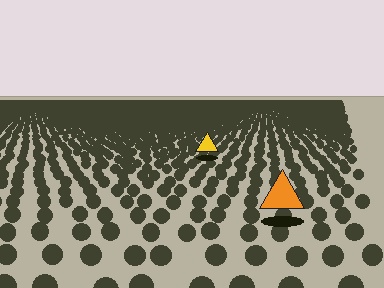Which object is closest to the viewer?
The orange triangle is closest. The texture marks near it are larger and more spread out.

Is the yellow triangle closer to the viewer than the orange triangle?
No. The orange triangle is closer — you can tell from the texture gradient: the ground texture is coarser near it.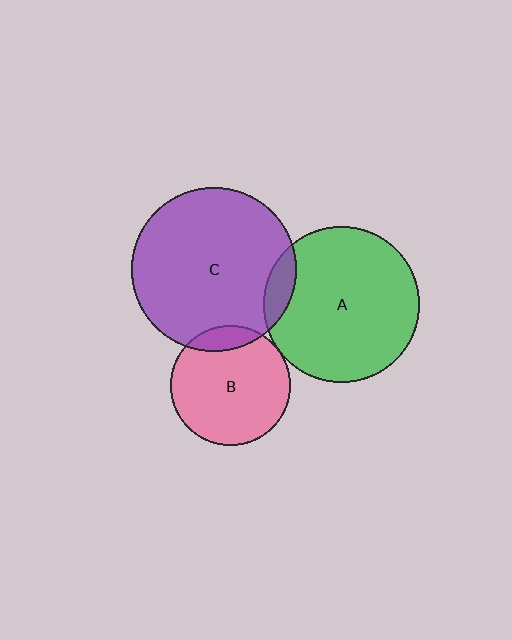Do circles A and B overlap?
Yes.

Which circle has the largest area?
Circle C (purple).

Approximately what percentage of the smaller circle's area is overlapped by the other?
Approximately 5%.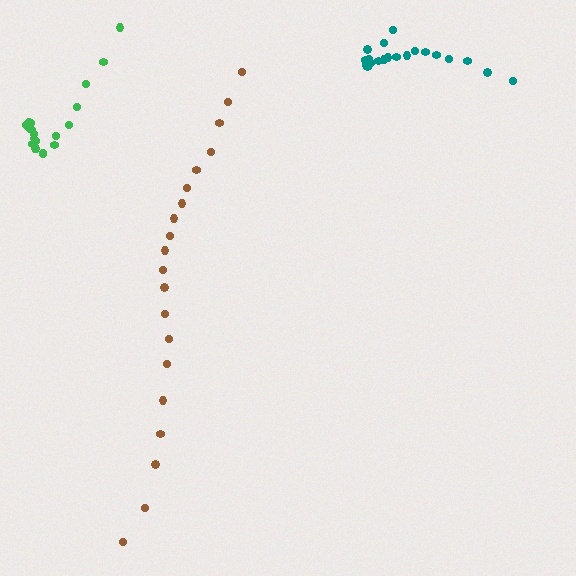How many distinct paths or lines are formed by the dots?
There are 3 distinct paths.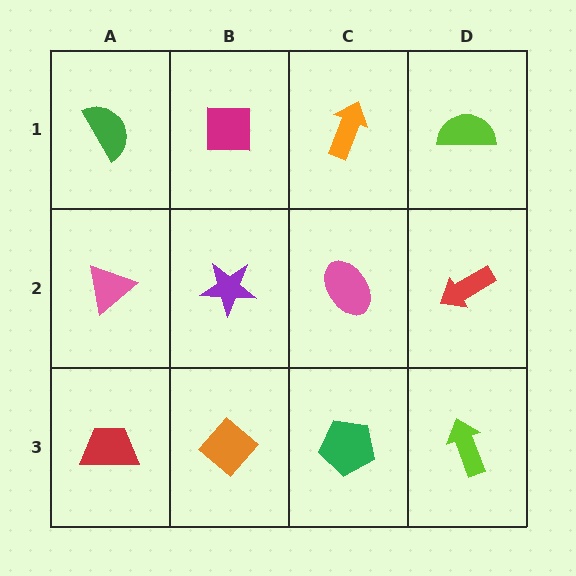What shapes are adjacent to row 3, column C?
A pink ellipse (row 2, column C), an orange diamond (row 3, column B), a lime arrow (row 3, column D).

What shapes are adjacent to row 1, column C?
A pink ellipse (row 2, column C), a magenta square (row 1, column B), a lime semicircle (row 1, column D).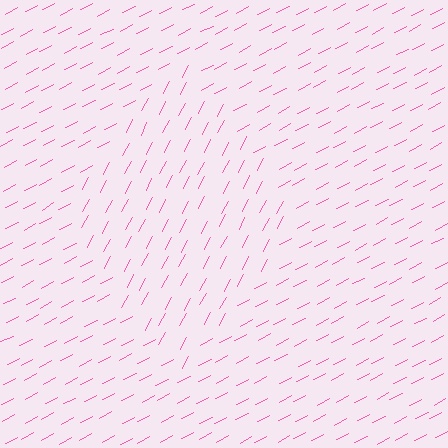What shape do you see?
I see a diamond.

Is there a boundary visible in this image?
Yes, there is a texture boundary formed by a change in line orientation.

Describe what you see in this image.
The image is filled with small pink line segments. A diamond region in the image has lines oriented differently from the surrounding lines, creating a visible texture boundary.